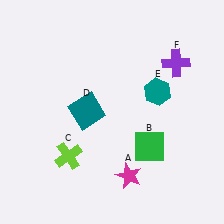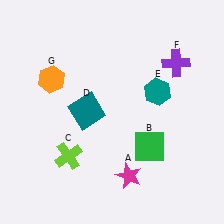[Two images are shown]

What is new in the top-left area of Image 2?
An orange hexagon (G) was added in the top-left area of Image 2.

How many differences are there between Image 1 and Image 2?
There is 1 difference between the two images.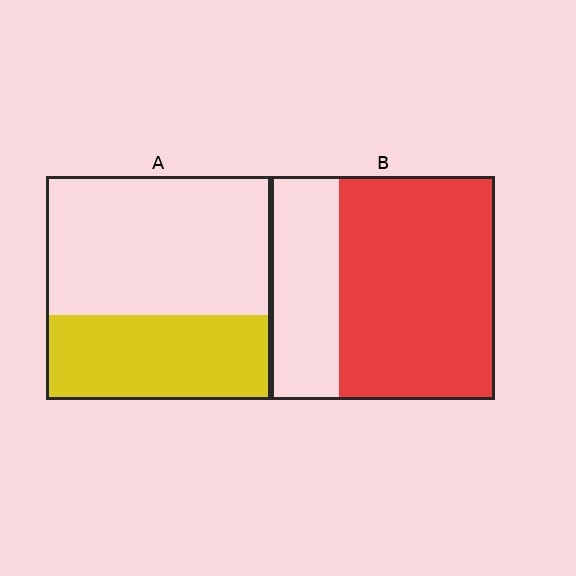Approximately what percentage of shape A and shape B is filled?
A is approximately 40% and B is approximately 70%.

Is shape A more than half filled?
No.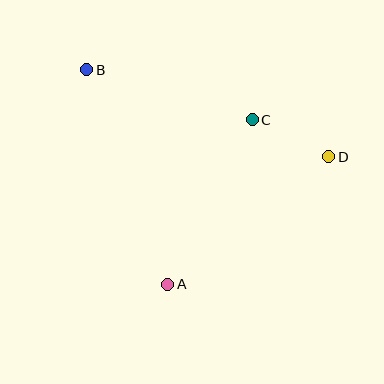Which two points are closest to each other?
Points C and D are closest to each other.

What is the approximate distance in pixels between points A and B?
The distance between A and B is approximately 229 pixels.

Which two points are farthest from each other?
Points B and D are farthest from each other.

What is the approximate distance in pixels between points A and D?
The distance between A and D is approximately 205 pixels.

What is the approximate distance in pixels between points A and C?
The distance between A and C is approximately 185 pixels.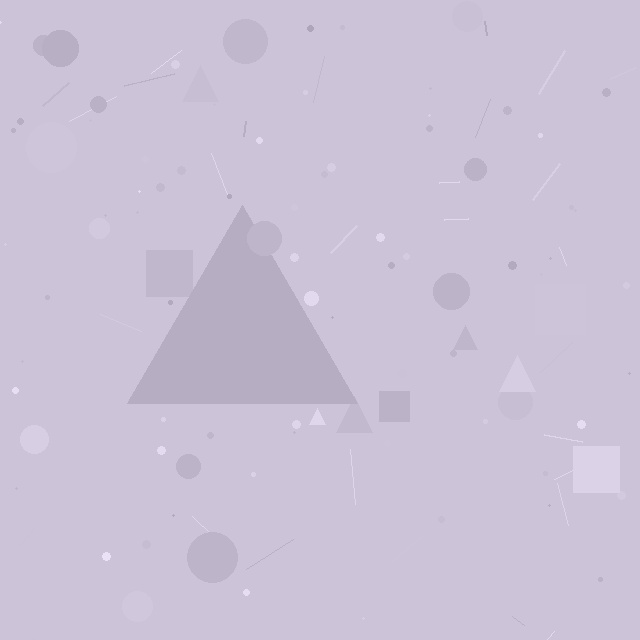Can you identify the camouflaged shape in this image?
The camouflaged shape is a triangle.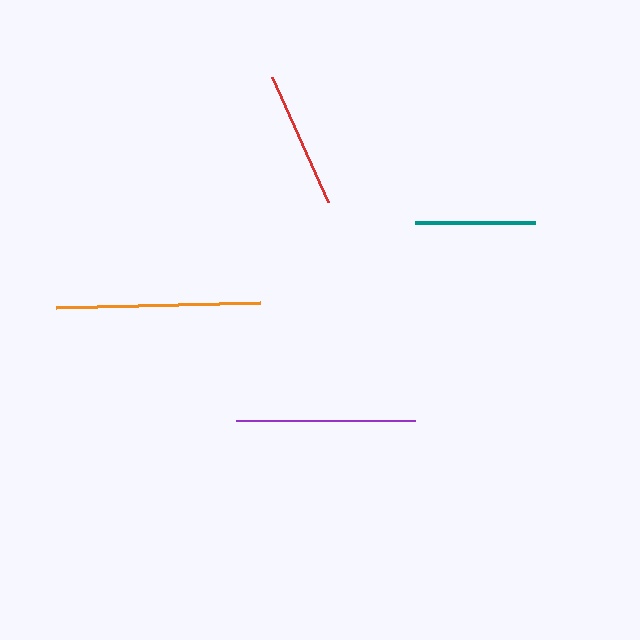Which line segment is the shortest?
The teal line is the shortest at approximately 120 pixels.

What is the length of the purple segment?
The purple segment is approximately 179 pixels long.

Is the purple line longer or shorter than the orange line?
The orange line is longer than the purple line.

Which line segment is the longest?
The orange line is the longest at approximately 204 pixels.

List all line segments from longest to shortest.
From longest to shortest: orange, purple, red, teal.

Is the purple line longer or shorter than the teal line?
The purple line is longer than the teal line.